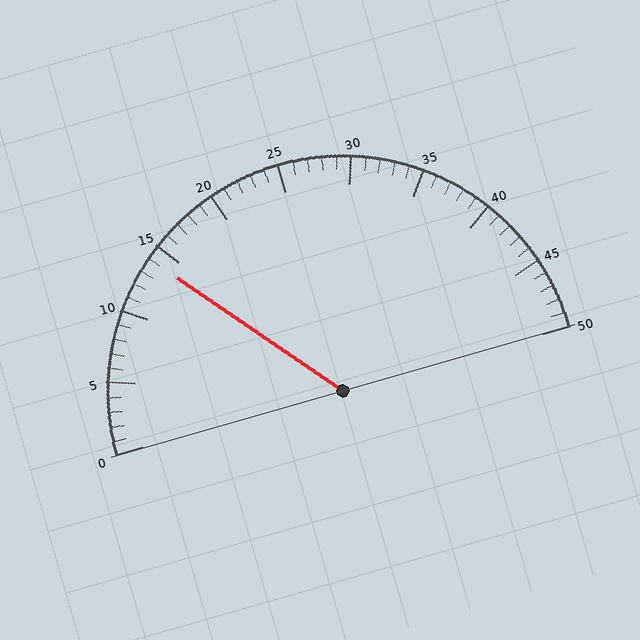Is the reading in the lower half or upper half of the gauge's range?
The reading is in the lower half of the range (0 to 50).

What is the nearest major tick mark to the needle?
The nearest major tick mark is 15.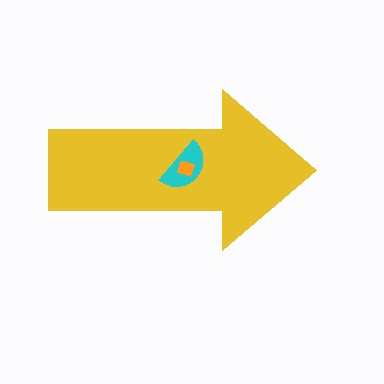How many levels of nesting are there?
3.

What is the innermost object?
The orange square.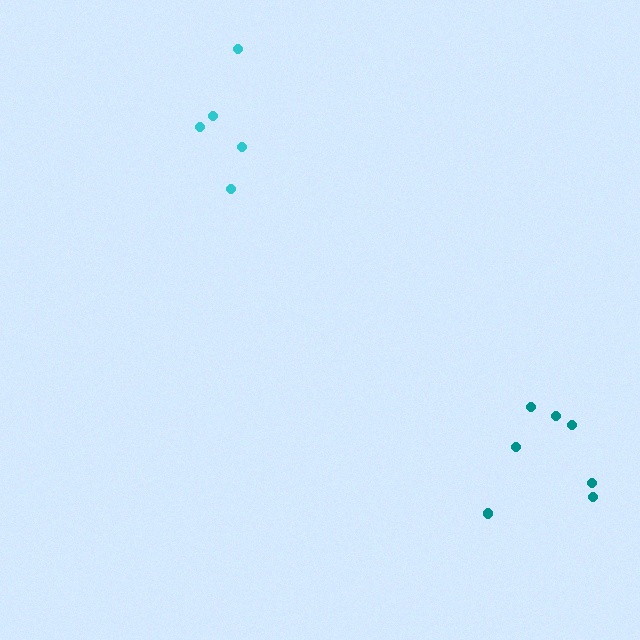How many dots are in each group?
Group 1: 7 dots, Group 2: 5 dots (12 total).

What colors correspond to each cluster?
The clusters are colored: teal, cyan.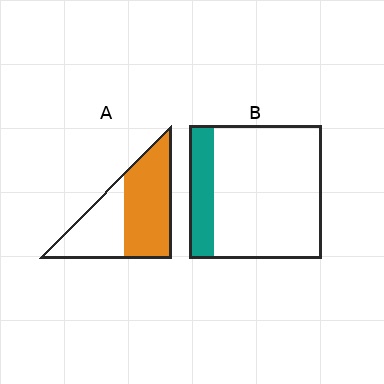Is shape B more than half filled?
No.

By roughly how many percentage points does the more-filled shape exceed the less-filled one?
By roughly 40 percentage points (A over B).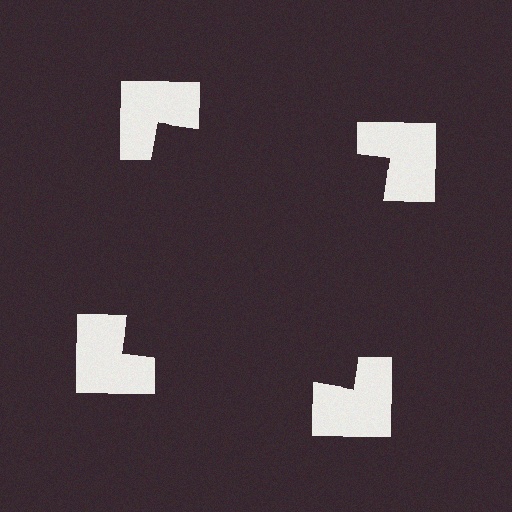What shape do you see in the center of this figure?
An illusory square — its edges are inferred from the aligned wedge cuts in the notched squares, not physically drawn.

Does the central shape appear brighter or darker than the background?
It typically appears slightly darker than the background, even though no actual brightness change is drawn.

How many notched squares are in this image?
There are 4 — one at each vertex of the illusory square.